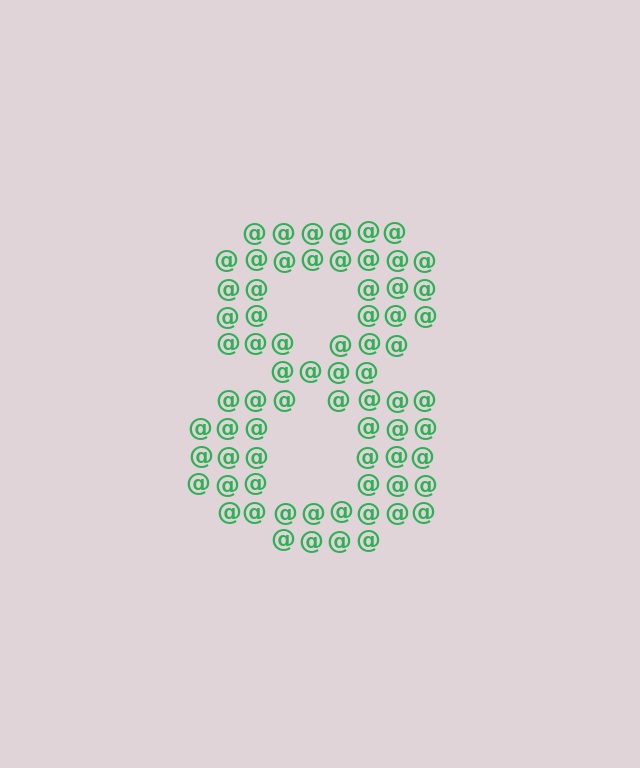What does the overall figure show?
The overall figure shows the digit 8.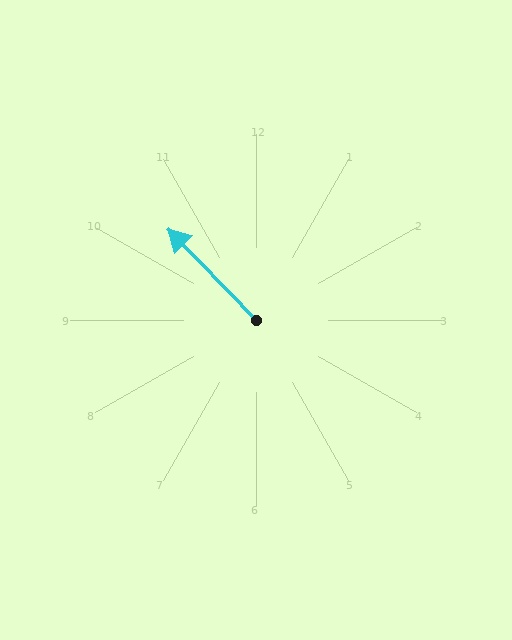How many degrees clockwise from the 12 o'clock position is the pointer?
Approximately 316 degrees.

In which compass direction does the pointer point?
Northwest.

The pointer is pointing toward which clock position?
Roughly 11 o'clock.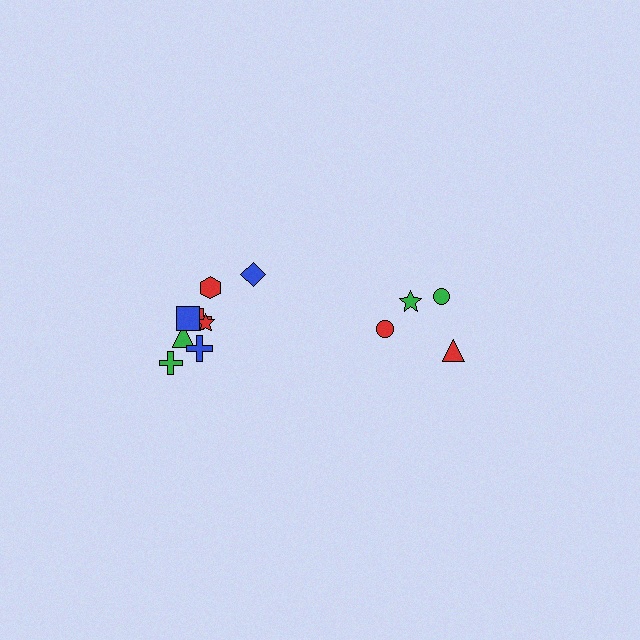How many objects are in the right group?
There are 4 objects.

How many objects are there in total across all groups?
There are 12 objects.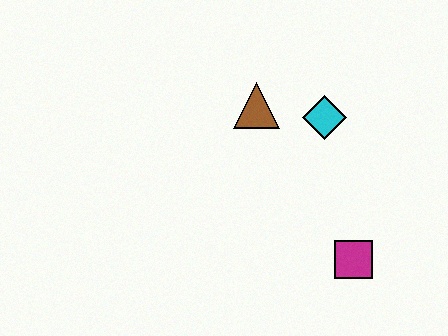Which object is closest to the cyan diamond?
The brown triangle is closest to the cyan diamond.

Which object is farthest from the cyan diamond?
The magenta square is farthest from the cyan diamond.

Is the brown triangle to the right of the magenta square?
No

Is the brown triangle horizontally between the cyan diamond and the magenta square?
No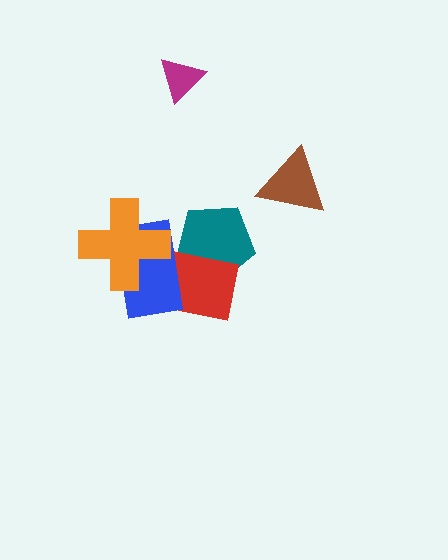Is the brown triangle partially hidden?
No, no other shape covers it.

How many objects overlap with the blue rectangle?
3 objects overlap with the blue rectangle.